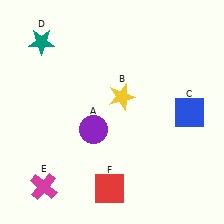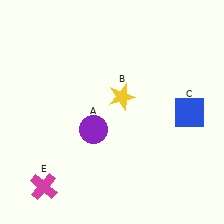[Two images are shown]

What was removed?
The teal star (D), the red square (F) were removed in Image 2.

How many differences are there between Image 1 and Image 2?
There are 2 differences between the two images.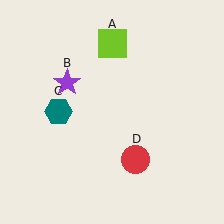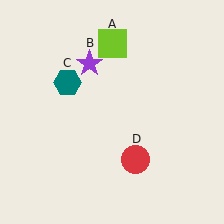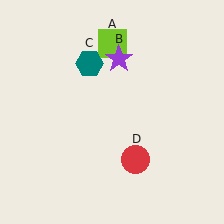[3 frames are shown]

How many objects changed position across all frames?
2 objects changed position: purple star (object B), teal hexagon (object C).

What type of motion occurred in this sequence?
The purple star (object B), teal hexagon (object C) rotated clockwise around the center of the scene.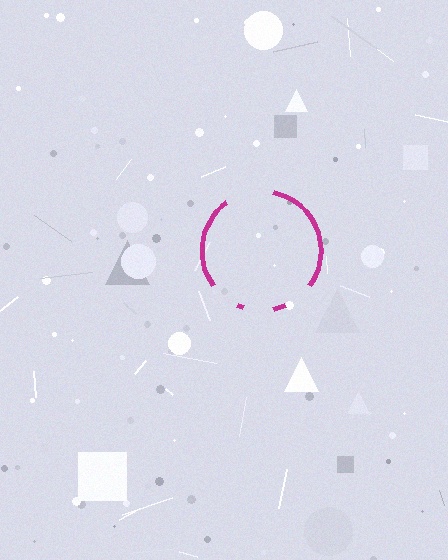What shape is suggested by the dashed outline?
The dashed outline suggests a circle.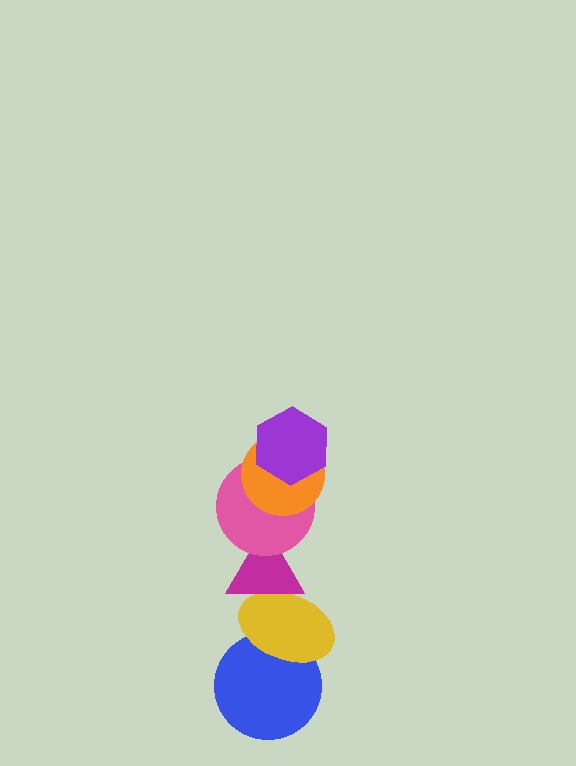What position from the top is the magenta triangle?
The magenta triangle is 4th from the top.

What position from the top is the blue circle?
The blue circle is 6th from the top.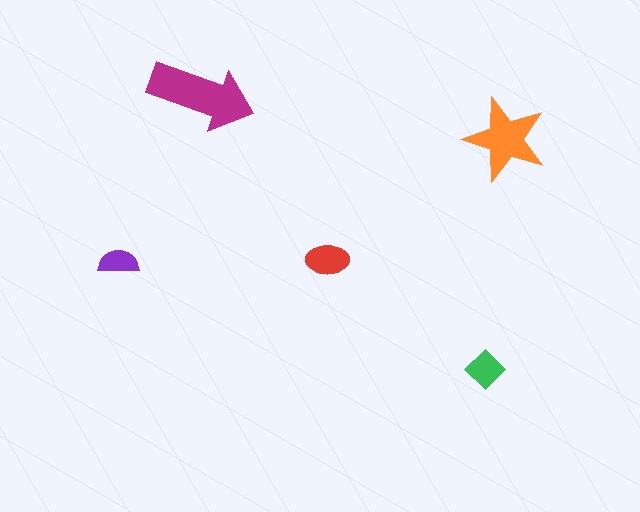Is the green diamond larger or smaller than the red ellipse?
Smaller.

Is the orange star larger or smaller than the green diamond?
Larger.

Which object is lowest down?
The green diamond is bottommost.